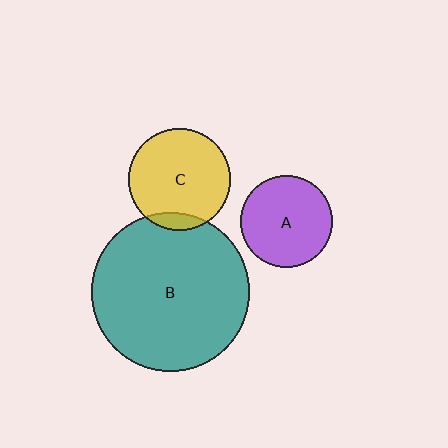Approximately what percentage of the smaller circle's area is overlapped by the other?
Approximately 10%.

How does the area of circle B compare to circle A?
Approximately 3.0 times.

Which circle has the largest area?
Circle B (teal).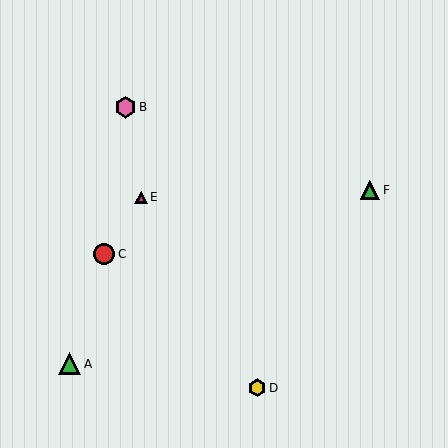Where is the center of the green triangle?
The center of the green triangle is at (370, 190).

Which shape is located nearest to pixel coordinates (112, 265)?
The red circle (labeled C) at (104, 254) is nearest to that location.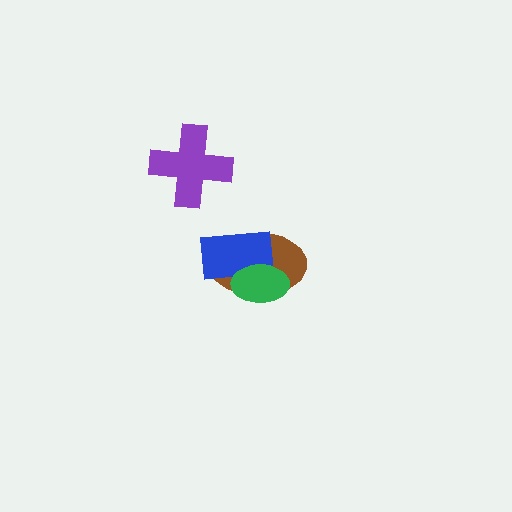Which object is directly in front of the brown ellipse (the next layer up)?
The blue rectangle is directly in front of the brown ellipse.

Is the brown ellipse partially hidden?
Yes, it is partially covered by another shape.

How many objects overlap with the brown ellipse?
2 objects overlap with the brown ellipse.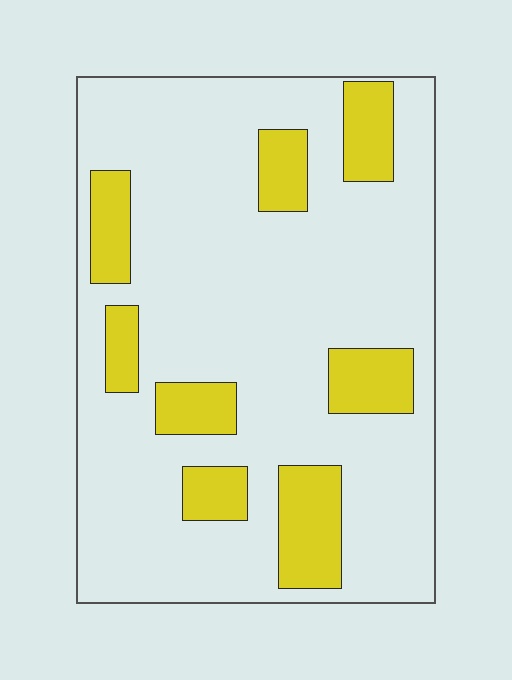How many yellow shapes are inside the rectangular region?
8.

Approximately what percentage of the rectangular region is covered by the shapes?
Approximately 20%.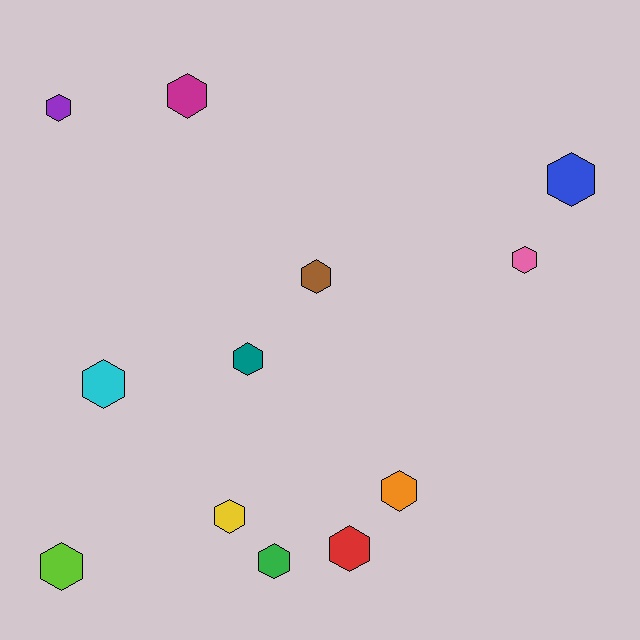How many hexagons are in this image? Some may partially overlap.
There are 12 hexagons.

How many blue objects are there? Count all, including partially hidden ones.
There is 1 blue object.